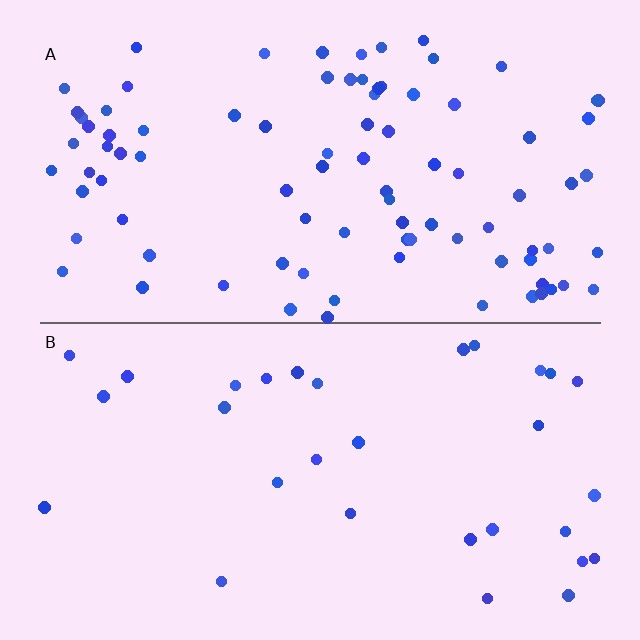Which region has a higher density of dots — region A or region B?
A (the top).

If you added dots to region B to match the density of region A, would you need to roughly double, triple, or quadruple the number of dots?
Approximately triple.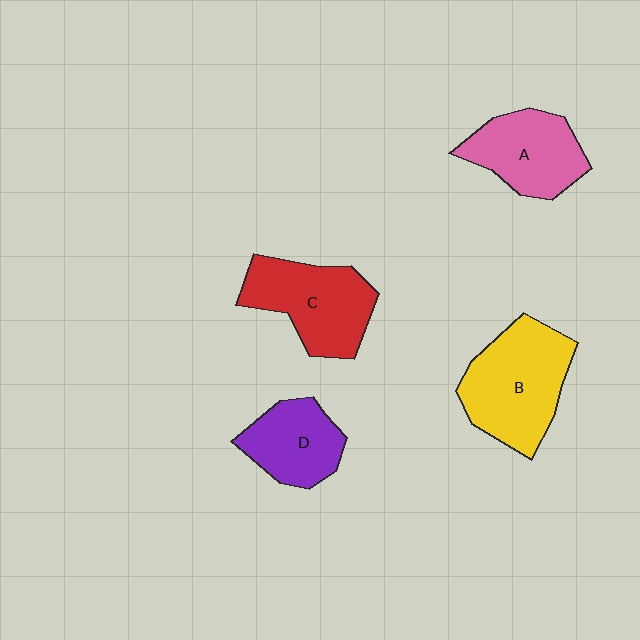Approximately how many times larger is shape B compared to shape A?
Approximately 1.3 times.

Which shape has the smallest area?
Shape D (purple).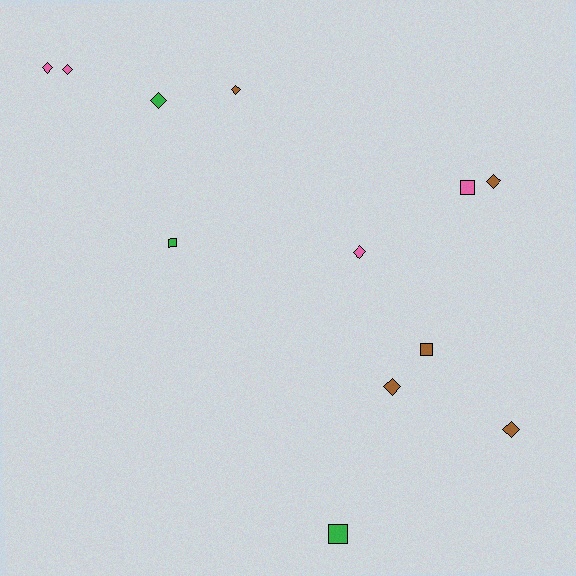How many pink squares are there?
There is 1 pink square.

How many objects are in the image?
There are 12 objects.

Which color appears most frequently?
Brown, with 5 objects.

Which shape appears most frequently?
Diamond, with 8 objects.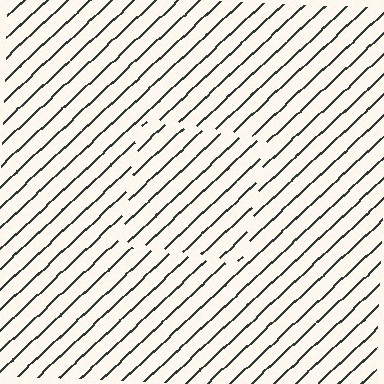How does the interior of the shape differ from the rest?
The interior of the shape contains the same grating, shifted by half a period — the contour is defined by the phase discontinuity where line-ends from the inner and outer gratings abut.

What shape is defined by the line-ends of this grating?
An illusory square. The interior of the shape contains the same grating, shifted by half a period — the contour is defined by the phase discontinuity where line-ends from the inner and outer gratings abut.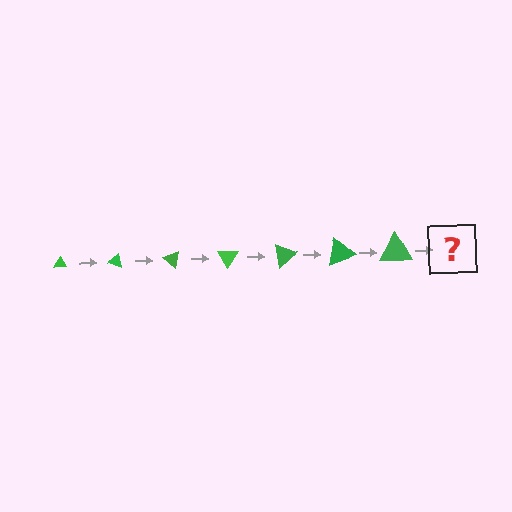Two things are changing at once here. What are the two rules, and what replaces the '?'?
The two rules are that the triangle grows larger each step and it rotates 20 degrees each step. The '?' should be a triangle, larger than the previous one and rotated 140 degrees from the start.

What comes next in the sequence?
The next element should be a triangle, larger than the previous one and rotated 140 degrees from the start.